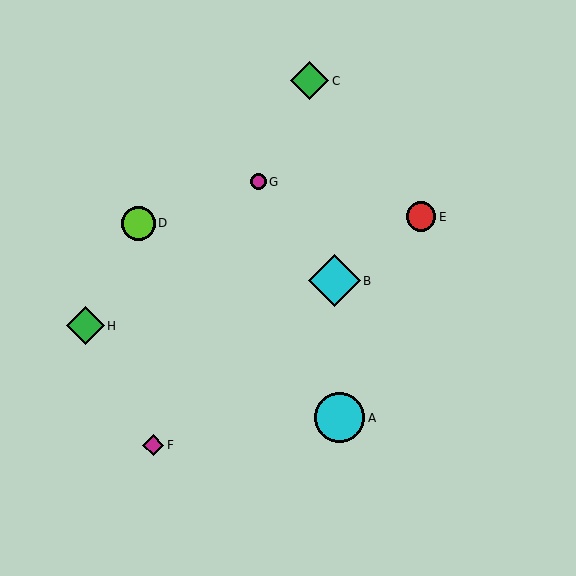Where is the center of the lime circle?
The center of the lime circle is at (138, 223).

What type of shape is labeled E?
Shape E is a red circle.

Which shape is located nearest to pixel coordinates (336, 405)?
The cyan circle (labeled A) at (340, 418) is nearest to that location.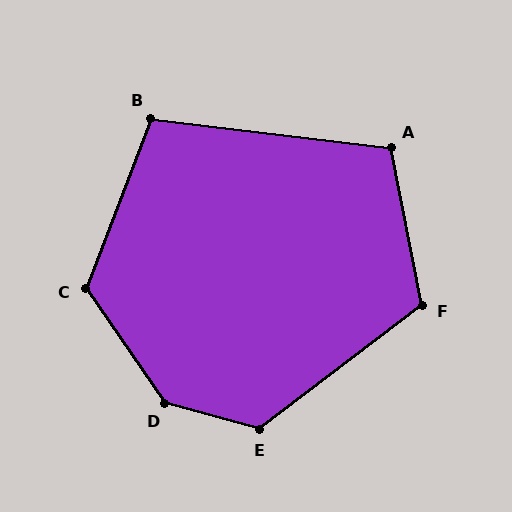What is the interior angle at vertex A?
Approximately 108 degrees (obtuse).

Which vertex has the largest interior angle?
D, at approximately 140 degrees.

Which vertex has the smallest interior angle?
B, at approximately 104 degrees.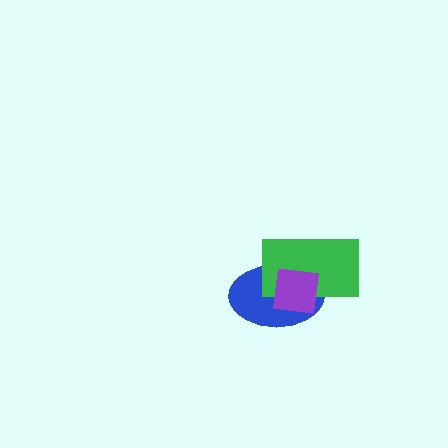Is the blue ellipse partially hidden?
Yes, it is partially covered by another shape.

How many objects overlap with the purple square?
2 objects overlap with the purple square.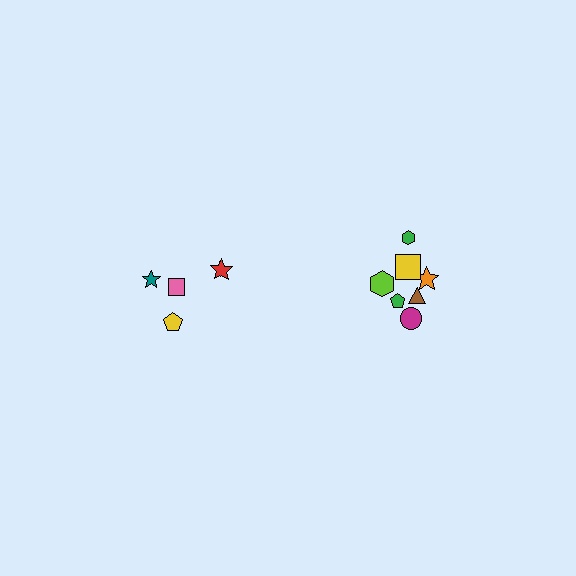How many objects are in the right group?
There are 8 objects.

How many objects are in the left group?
There are 4 objects.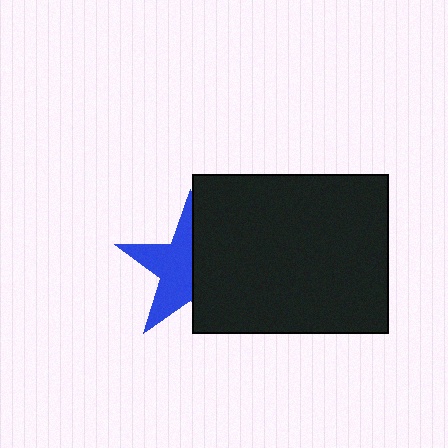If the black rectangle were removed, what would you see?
You would see the complete blue star.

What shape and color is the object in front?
The object in front is a black rectangle.